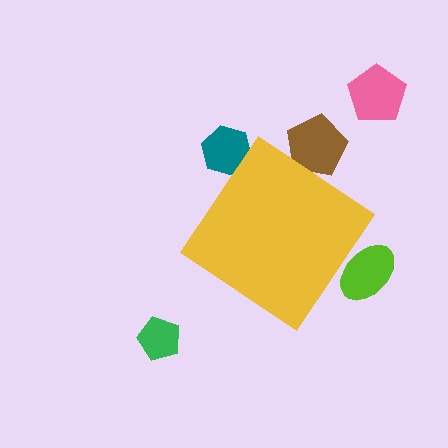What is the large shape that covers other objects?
A yellow diamond.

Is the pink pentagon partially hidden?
No, the pink pentagon is fully visible.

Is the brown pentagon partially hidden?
Yes, the brown pentagon is partially hidden behind the yellow diamond.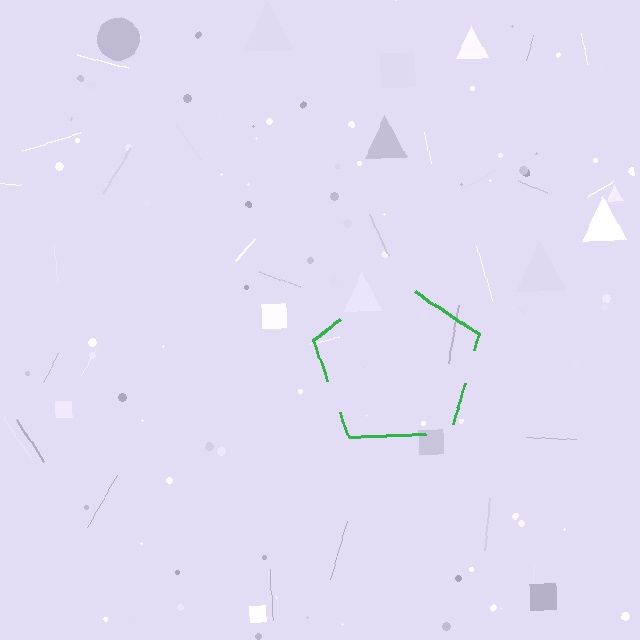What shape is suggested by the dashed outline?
The dashed outline suggests a pentagon.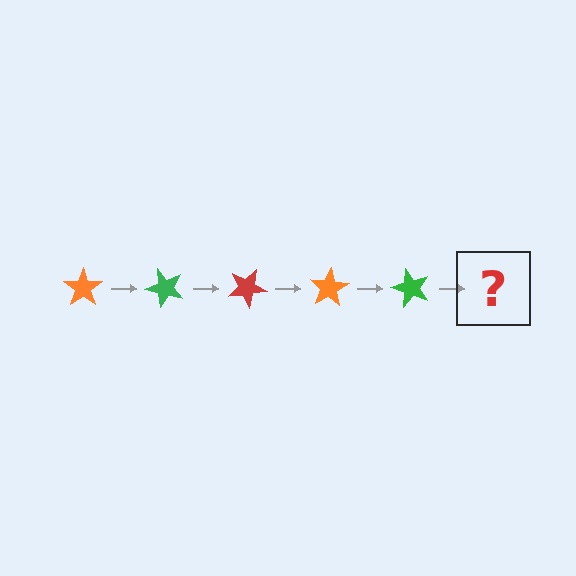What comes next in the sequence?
The next element should be a red star, rotated 250 degrees from the start.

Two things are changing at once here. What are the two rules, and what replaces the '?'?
The two rules are that it rotates 50 degrees each step and the color cycles through orange, green, and red. The '?' should be a red star, rotated 250 degrees from the start.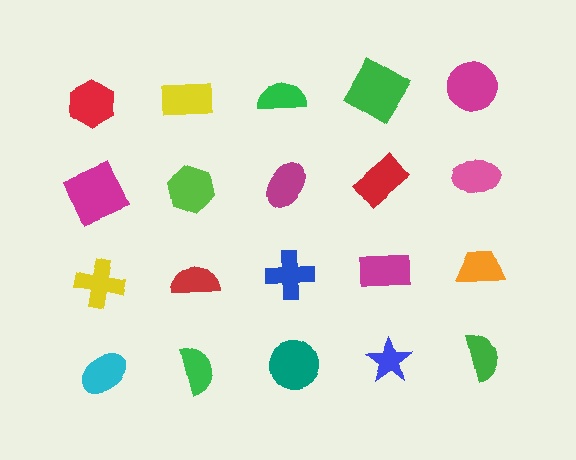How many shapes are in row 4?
5 shapes.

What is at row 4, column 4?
A blue star.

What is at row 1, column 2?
A yellow rectangle.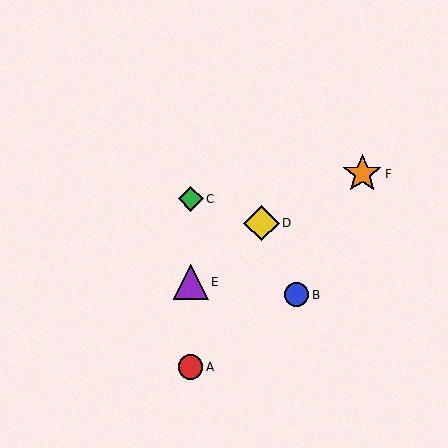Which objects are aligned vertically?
Objects A, C, E are aligned vertically.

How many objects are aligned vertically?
3 objects (A, C, E) are aligned vertically.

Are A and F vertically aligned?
No, A is at x≈191 and F is at x≈362.